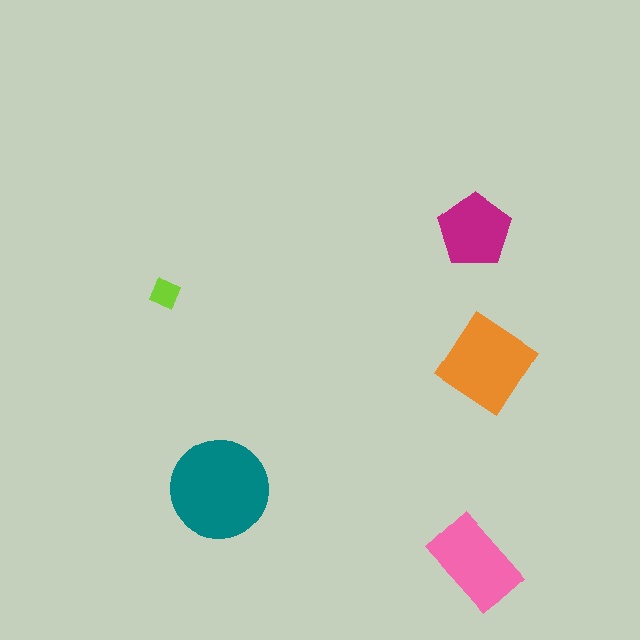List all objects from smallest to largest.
The lime diamond, the magenta pentagon, the pink rectangle, the orange diamond, the teal circle.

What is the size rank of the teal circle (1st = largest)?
1st.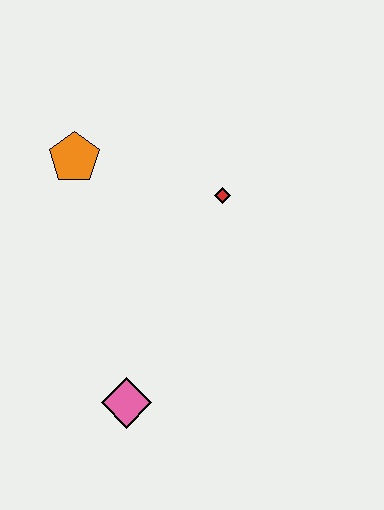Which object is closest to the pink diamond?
The red diamond is closest to the pink diamond.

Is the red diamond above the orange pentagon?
No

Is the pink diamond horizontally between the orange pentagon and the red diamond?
Yes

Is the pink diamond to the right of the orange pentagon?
Yes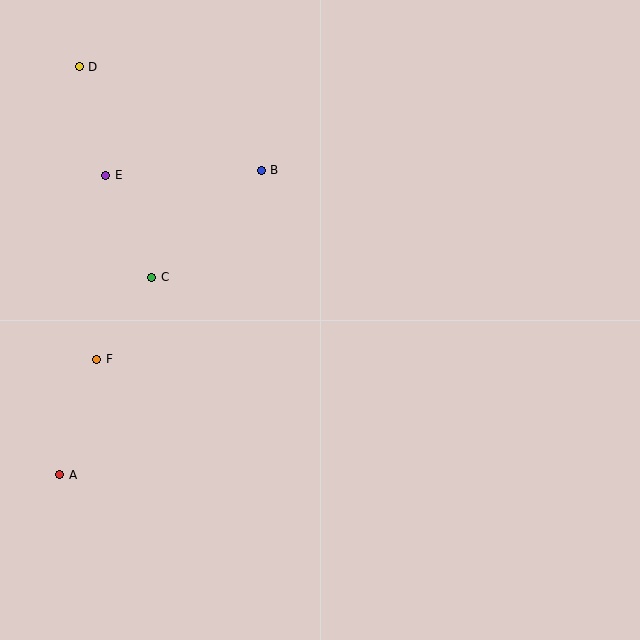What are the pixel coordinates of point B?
Point B is at (261, 170).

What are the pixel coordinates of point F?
Point F is at (97, 359).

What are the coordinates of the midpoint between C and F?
The midpoint between C and F is at (124, 318).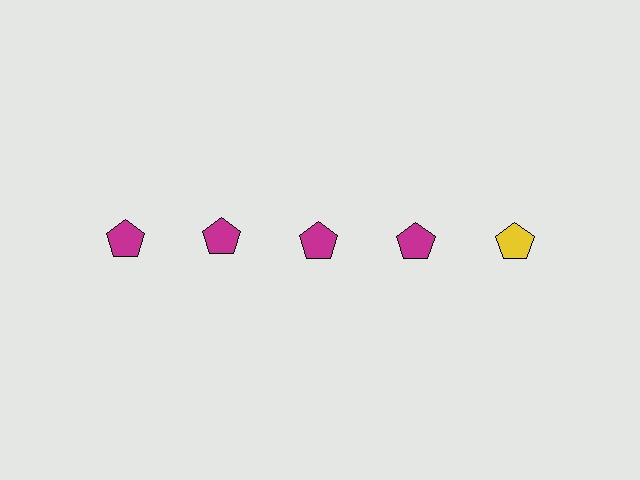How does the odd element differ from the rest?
It has a different color: yellow instead of magenta.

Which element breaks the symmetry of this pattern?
The yellow pentagon in the top row, rightmost column breaks the symmetry. All other shapes are magenta pentagons.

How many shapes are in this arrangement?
There are 5 shapes arranged in a grid pattern.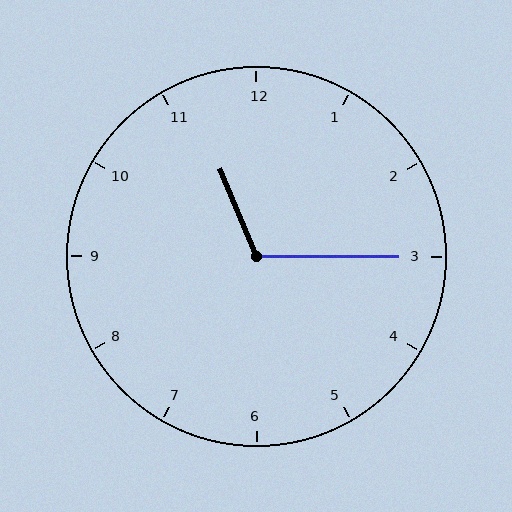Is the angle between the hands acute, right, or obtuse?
It is obtuse.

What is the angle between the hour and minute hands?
Approximately 112 degrees.